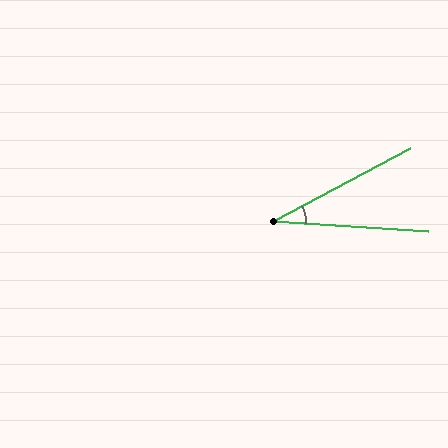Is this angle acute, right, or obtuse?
It is acute.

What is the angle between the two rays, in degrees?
Approximately 32 degrees.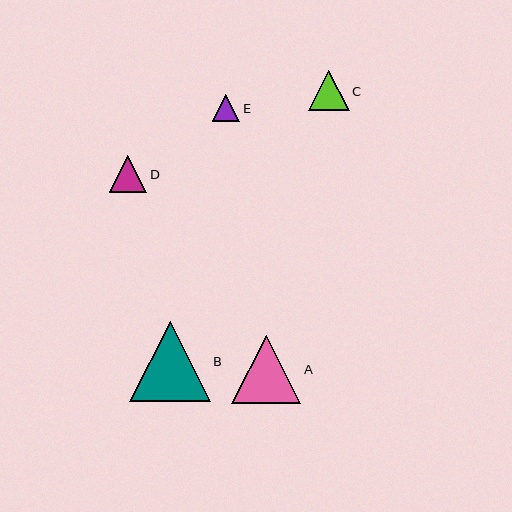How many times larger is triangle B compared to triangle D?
Triangle B is approximately 2.1 times the size of triangle D.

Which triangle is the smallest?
Triangle E is the smallest with a size of approximately 27 pixels.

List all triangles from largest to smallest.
From largest to smallest: B, A, C, D, E.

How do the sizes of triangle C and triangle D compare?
Triangle C and triangle D are approximately the same size.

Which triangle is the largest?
Triangle B is the largest with a size of approximately 80 pixels.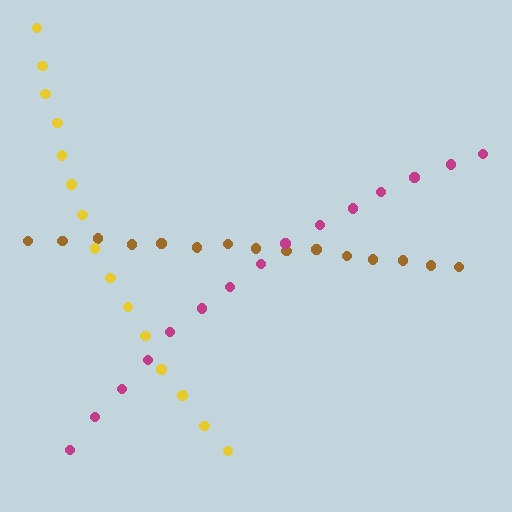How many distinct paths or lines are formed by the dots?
There are 3 distinct paths.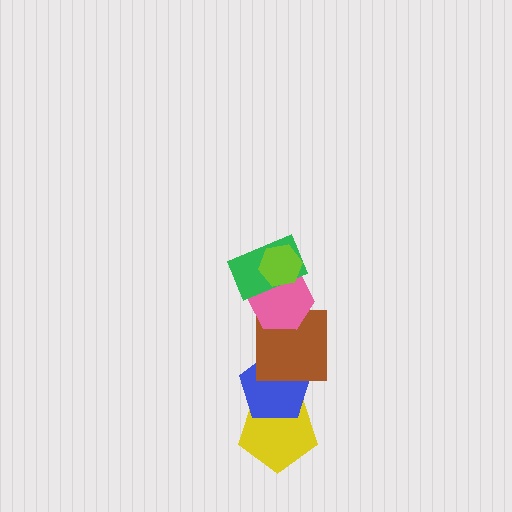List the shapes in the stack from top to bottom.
From top to bottom: the lime hexagon, the green rectangle, the pink hexagon, the brown square, the blue pentagon, the yellow pentagon.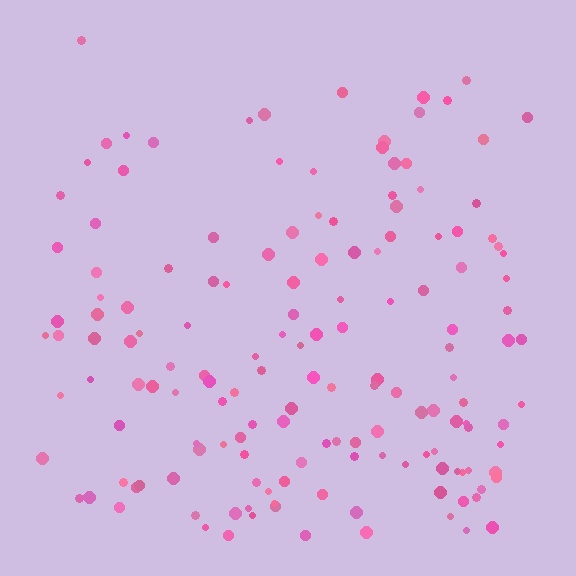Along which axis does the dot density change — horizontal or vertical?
Vertical.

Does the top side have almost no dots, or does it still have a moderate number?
Still a moderate number, just noticeably fewer than the bottom.